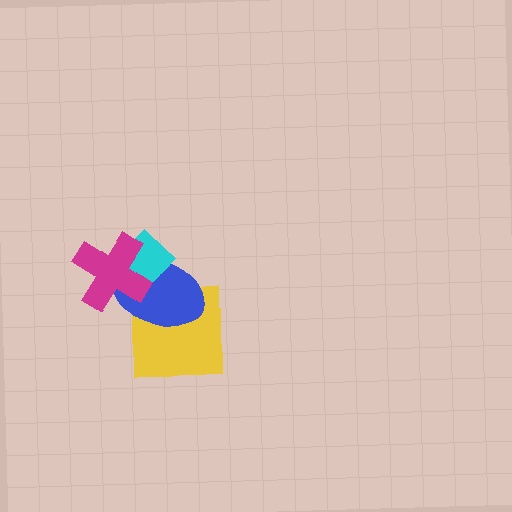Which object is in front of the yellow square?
The blue ellipse is in front of the yellow square.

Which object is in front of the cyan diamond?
The magenta cross is in front of the cyan diamond.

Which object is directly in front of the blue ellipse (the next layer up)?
The cyan diamond is directly in front of the blue ellipse.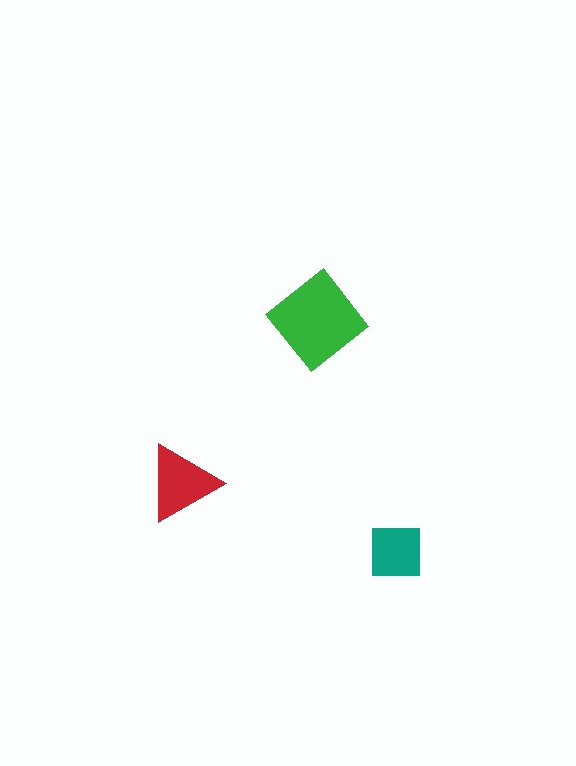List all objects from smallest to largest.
The teal square, the red triangle, the green diamond.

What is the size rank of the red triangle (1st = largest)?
2nd.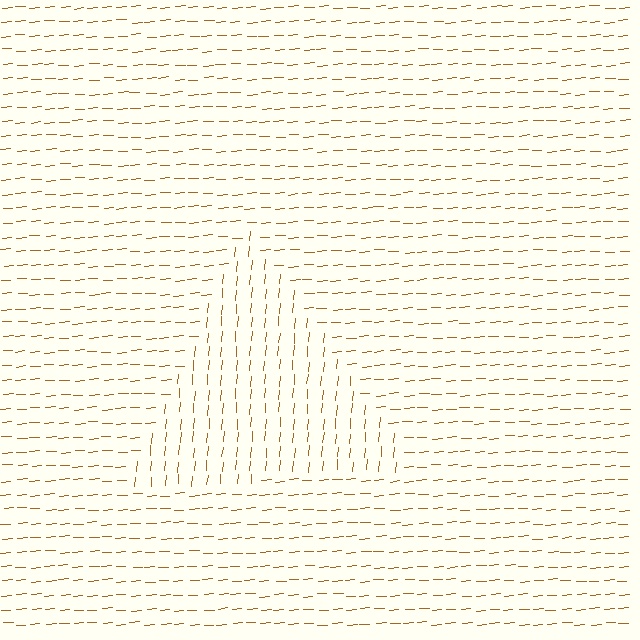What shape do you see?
I see a triangle.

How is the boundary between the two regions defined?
The boundary is defined purely by a change in line orientation (approximately 81 degrees difference). All lines are the same color and thickness.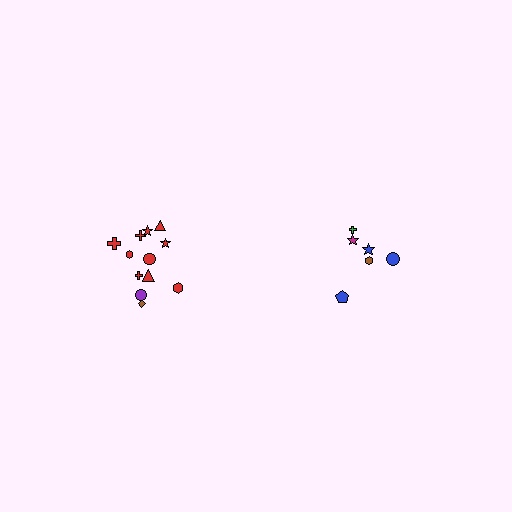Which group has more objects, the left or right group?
The left group.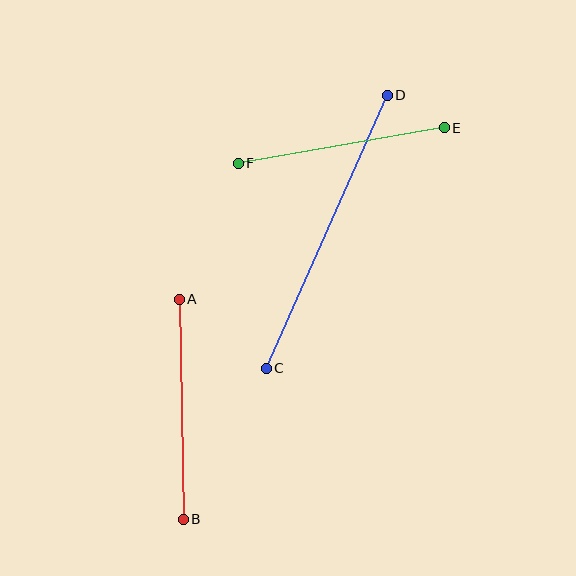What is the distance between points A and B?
The distance is approximately 220 pixels.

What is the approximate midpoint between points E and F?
The midpoint is at approximately (341, 146) pixels.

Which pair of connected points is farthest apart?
Points C and D are farthest apart.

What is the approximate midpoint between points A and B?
The midpoint is at approximately (181, 409) pixels.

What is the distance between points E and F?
The distance is approximately 209 pixels.